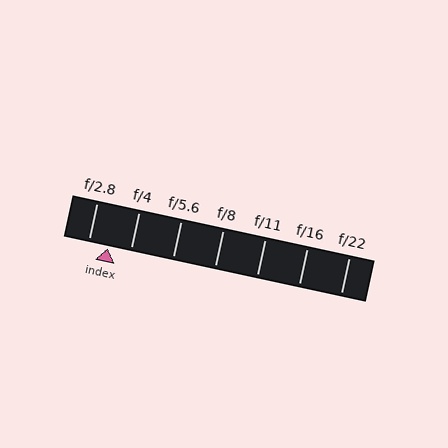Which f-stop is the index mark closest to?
The index mark is closest to f/2.8.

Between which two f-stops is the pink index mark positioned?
The index mark is between f/2.8 and f/4.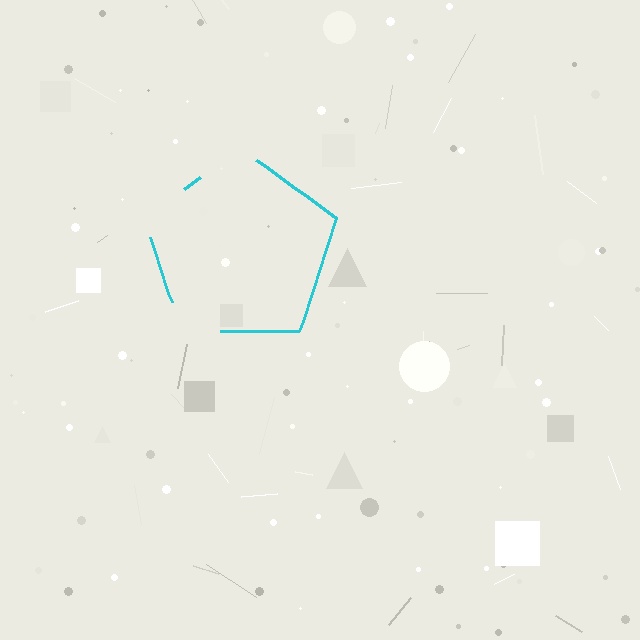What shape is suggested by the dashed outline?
The dashed outline suggests a pentagon.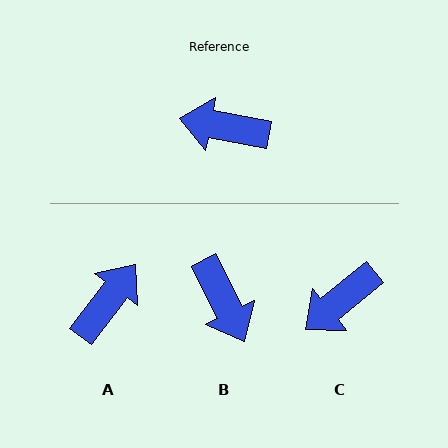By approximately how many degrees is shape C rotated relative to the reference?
Approximately 50 degrees counter-clockwise.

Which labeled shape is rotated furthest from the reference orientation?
B, about 127 degrees away.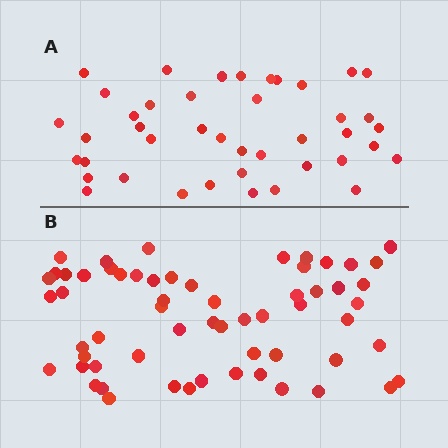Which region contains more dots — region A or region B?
Region B (the bottom region) has more dots.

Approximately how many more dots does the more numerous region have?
Region B has approximately 20 more dots than region A.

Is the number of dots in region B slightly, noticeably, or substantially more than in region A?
Region B has noticeably more, but not dramatically so. The ratio is roughly 1.4 to 1.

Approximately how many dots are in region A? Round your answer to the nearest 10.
About 40 dots. (The exact count is 42, which rounds to 40.)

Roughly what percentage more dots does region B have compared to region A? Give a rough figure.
About 45% more.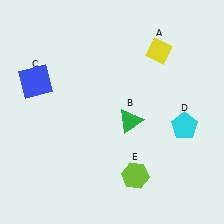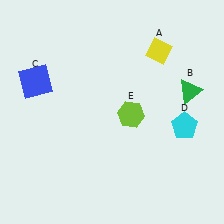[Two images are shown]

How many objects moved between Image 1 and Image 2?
2 objects moved between the two images.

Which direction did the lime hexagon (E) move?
The lime hexagon (E) moved up.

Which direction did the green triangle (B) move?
The green triangle (B) moved right.